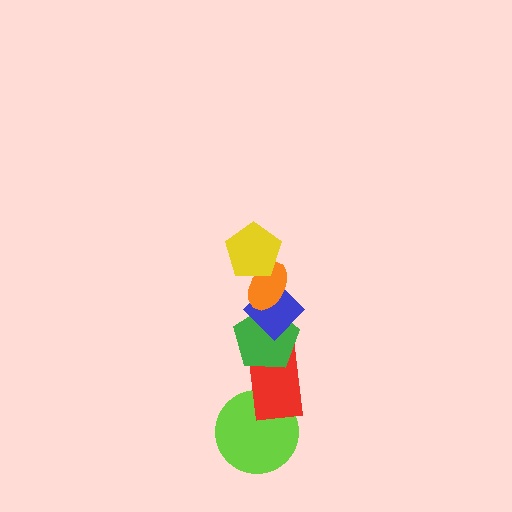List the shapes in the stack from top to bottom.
From top to bottom: the yellow pentagon, the orange ellipse, the blue diamond, the green pentagon, the red rectangle, the lime circle.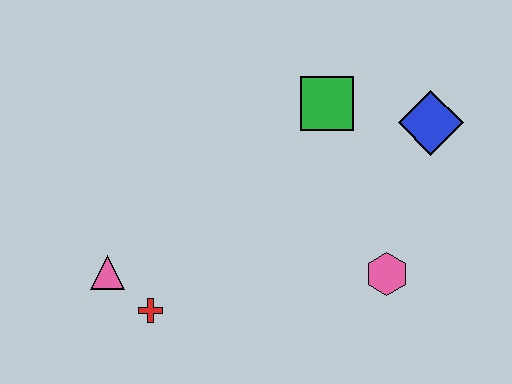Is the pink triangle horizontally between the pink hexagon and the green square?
No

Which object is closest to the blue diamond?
The green square is closest to the blue diamond.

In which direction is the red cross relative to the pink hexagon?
The red cross is to the left of the pink hexagon.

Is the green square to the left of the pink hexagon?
Yes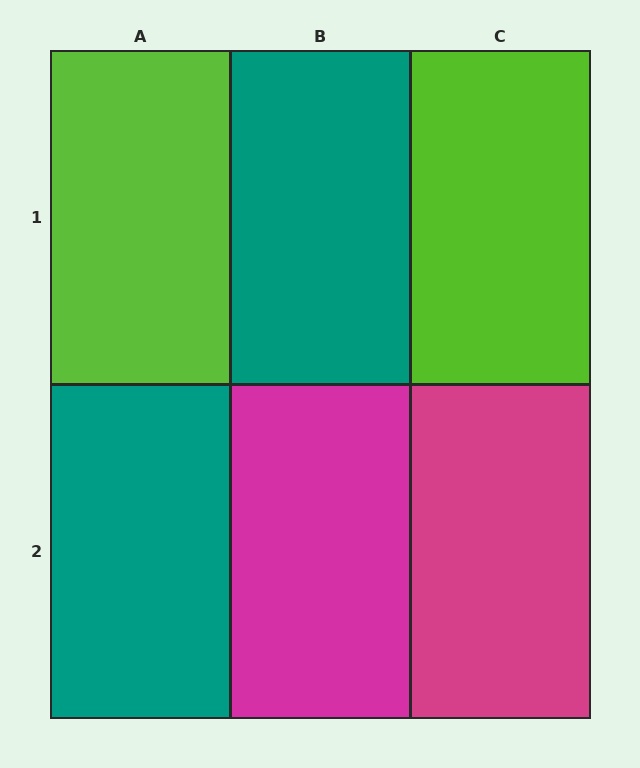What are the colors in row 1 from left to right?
Lime, teal, lime.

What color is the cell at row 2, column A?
Teal.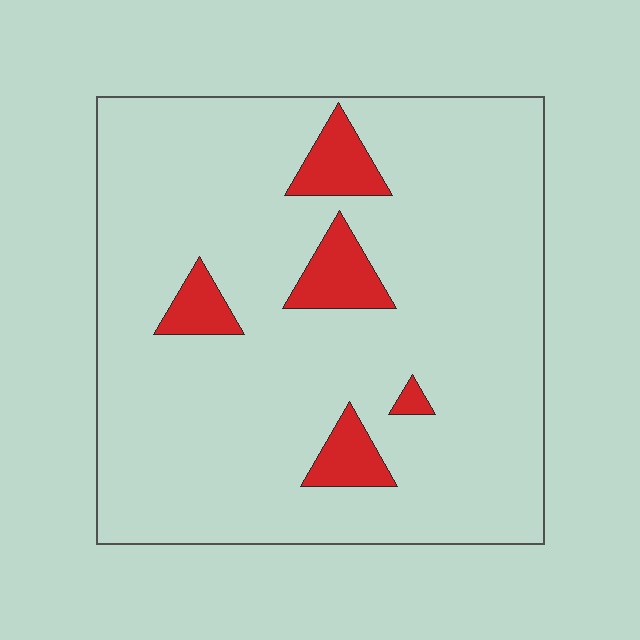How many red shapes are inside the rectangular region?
5.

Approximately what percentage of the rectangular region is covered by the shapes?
Approximately 10%.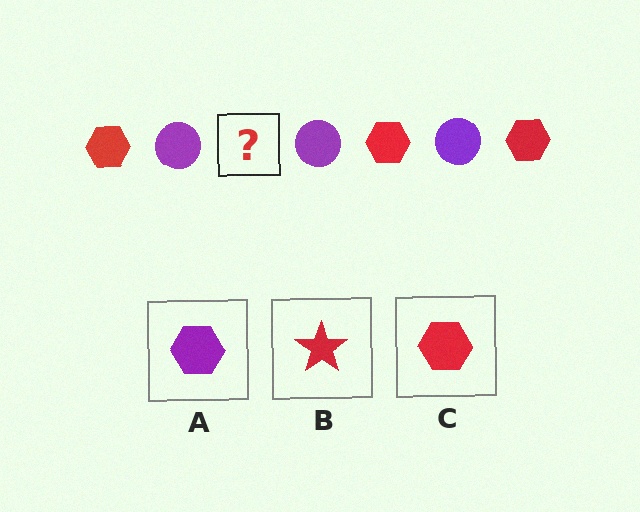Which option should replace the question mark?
Option C.